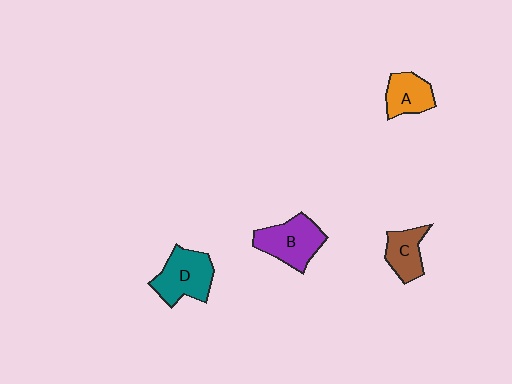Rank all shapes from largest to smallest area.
From largest to smallest: D (teal), B (purple), A (orange), C (brown).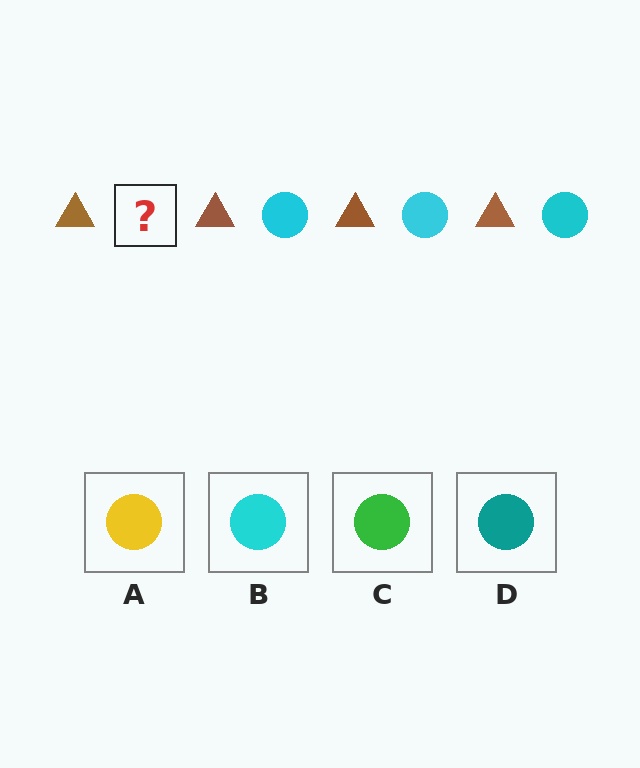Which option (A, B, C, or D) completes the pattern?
B.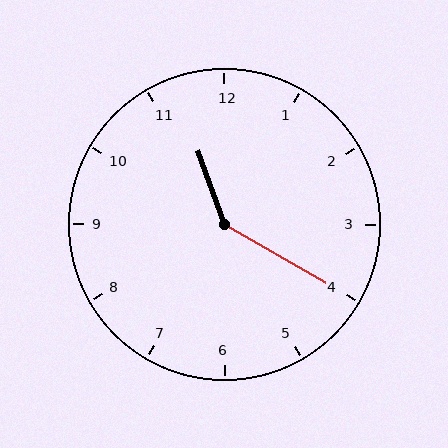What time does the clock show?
11:20.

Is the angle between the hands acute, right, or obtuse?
It is obtuse.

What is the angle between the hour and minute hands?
Approximately 140 degrees.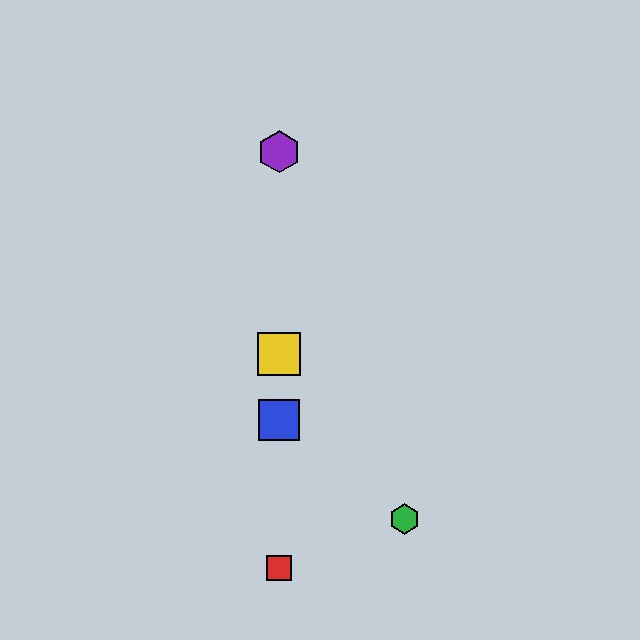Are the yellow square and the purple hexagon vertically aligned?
Yes, both are at x≈279.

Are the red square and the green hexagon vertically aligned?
No, the red square is at x≈279 and the green hexagon is at x≈404.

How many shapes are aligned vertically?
4 shapes (the red square, the blue square, the yellow square, the purple hexagon) are aligned vertically.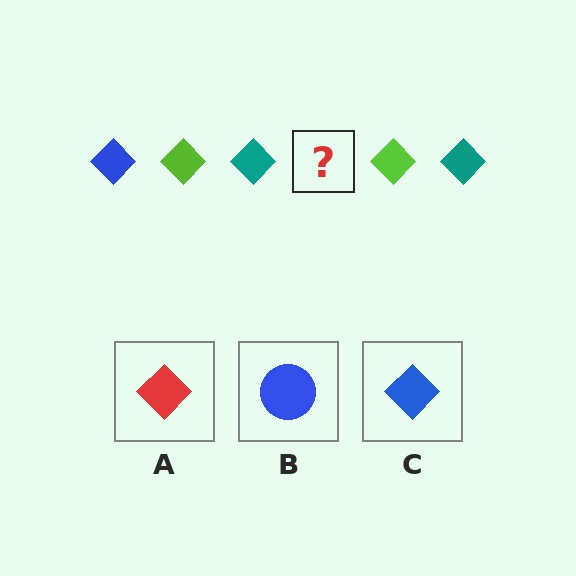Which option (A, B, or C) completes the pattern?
C.